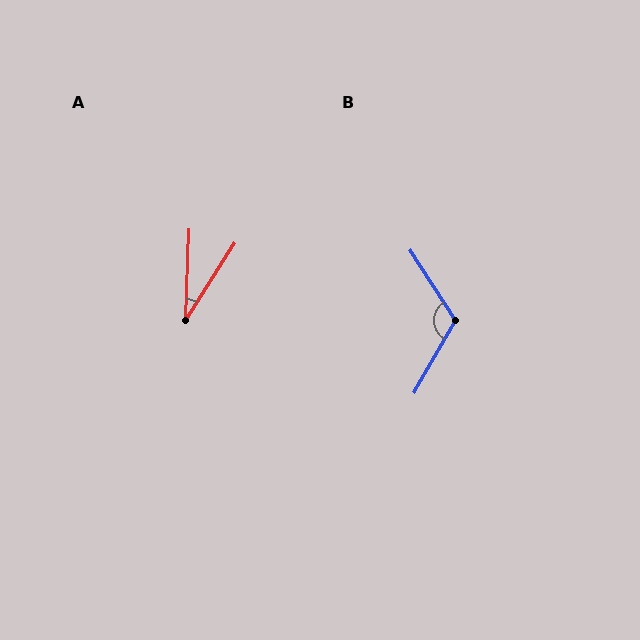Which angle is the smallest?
A, at approximately 30 degrees.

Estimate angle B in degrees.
Approximately 117 degrees.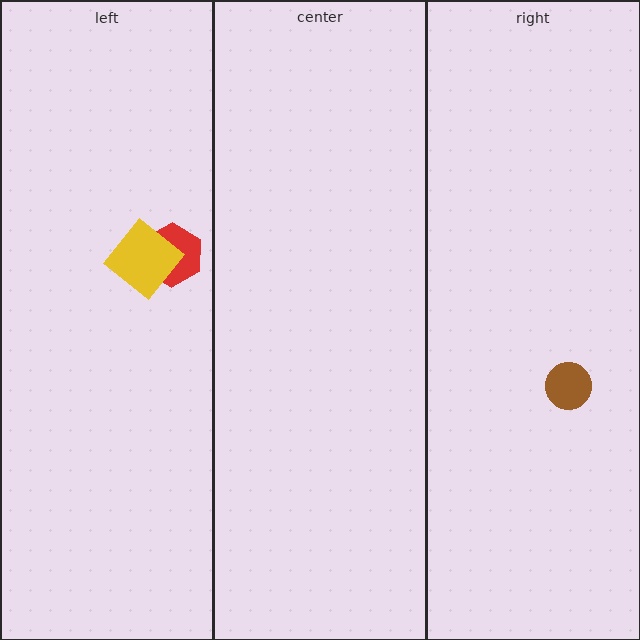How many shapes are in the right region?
1.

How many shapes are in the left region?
2.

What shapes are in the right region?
The brown circle.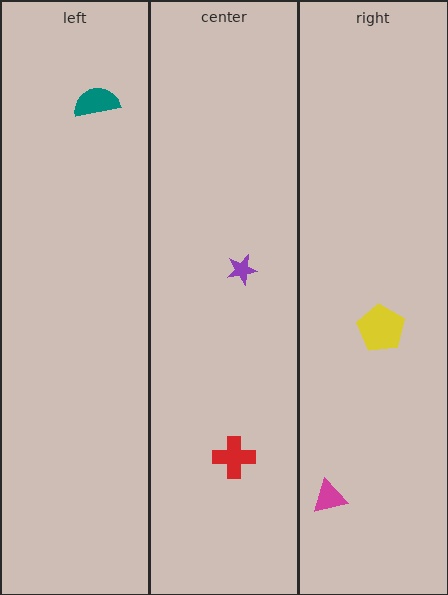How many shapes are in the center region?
2.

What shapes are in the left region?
The teal semicircle.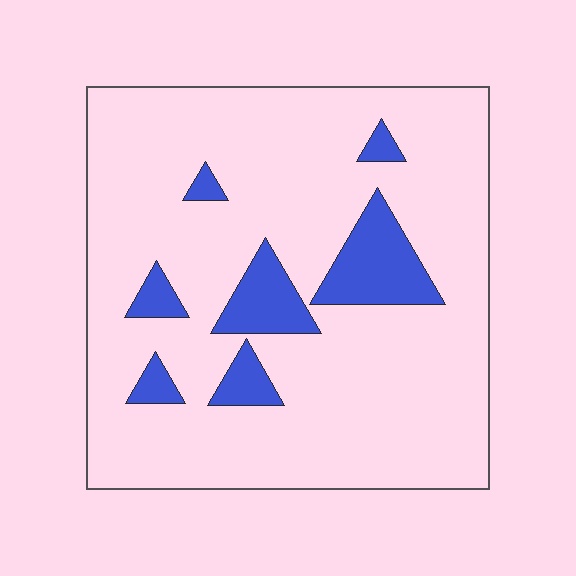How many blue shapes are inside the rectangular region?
7.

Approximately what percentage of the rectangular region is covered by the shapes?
Approximately 15%.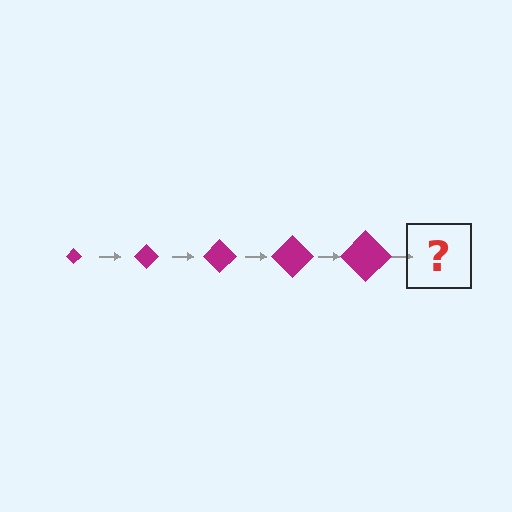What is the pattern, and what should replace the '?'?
The pattern is that the diamond gets progressively larger each step. The '?' should be a magenta diamond, larger than the previous one.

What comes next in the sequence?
The next element should be a magenta diamond, larger than the previous one.